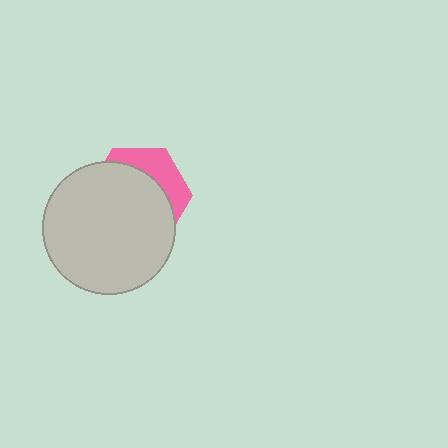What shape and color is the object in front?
The object in front is a light gray circle.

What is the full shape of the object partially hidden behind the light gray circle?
The partially hidden object is a pink hexagon.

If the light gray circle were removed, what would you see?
You would see the complete pink hexagon.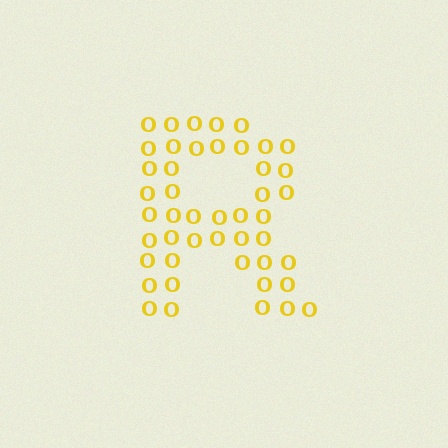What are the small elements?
The small elements are letter O's.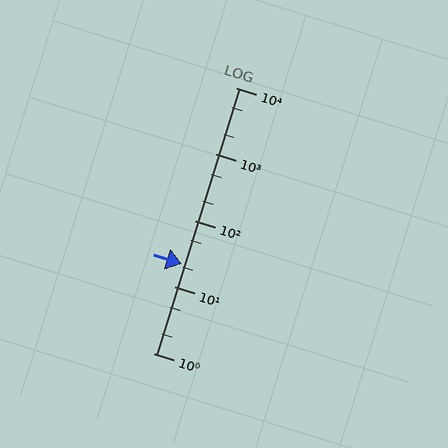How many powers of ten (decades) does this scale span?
The scale spans 4 decades, from 1 to 10000.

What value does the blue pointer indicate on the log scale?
The pointer indicates approximately 22.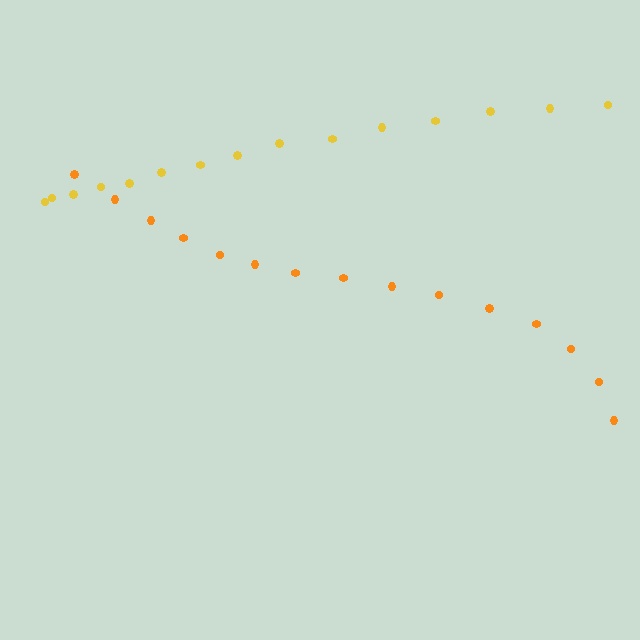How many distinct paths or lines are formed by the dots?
There are 2 distinct paths.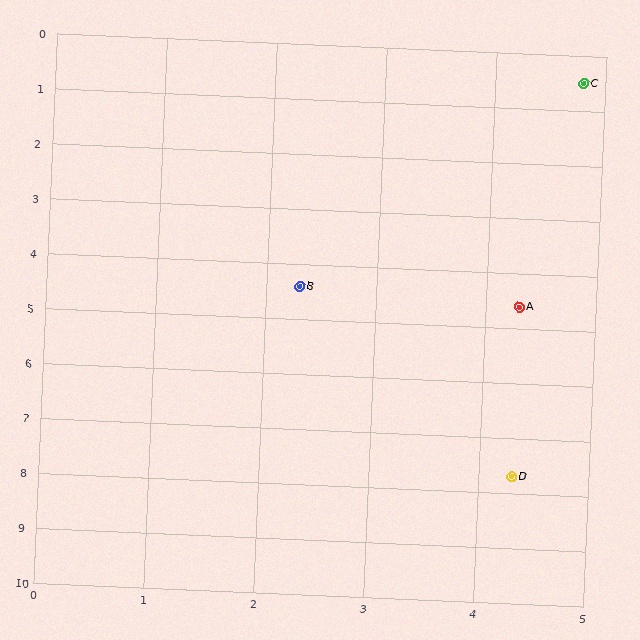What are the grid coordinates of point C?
Point C is at approximately (4.8, 0.5).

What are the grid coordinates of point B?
Point B is at approximately (2.3, 4.4).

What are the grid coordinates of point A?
Point A is at approximately (4.3, 4.6).